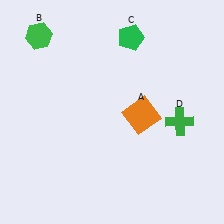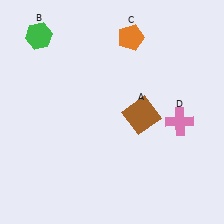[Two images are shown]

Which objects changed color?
A changed from orange to brown. C changed from green to orange. D changed from green to pink.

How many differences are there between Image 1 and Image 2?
There are 3 differences between the two images.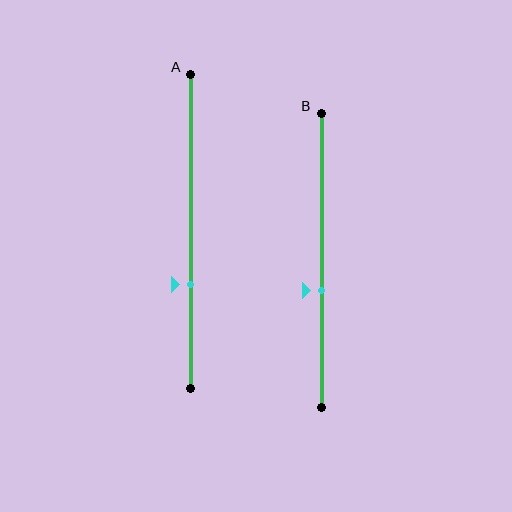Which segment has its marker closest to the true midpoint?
Segment B has its marker closest to the true midpoint.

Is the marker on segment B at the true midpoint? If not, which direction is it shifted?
No, the marker on segment B is shifted downward by about 10% of the segment length.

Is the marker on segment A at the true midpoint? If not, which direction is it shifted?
No, the marker on segment A is shifted downward by about 17% of the segment length.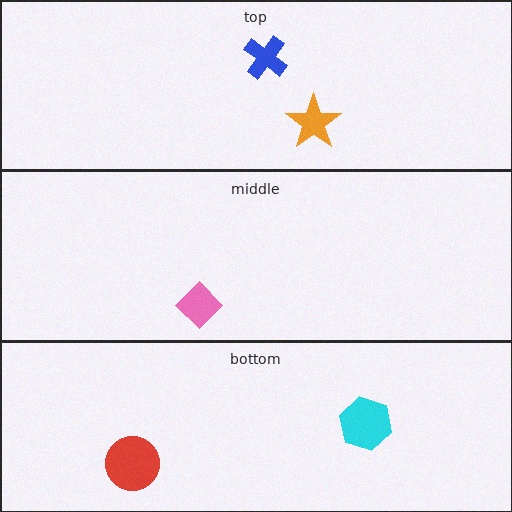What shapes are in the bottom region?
The red circle, the cyan hexagon.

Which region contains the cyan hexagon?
The bottom region.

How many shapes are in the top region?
2.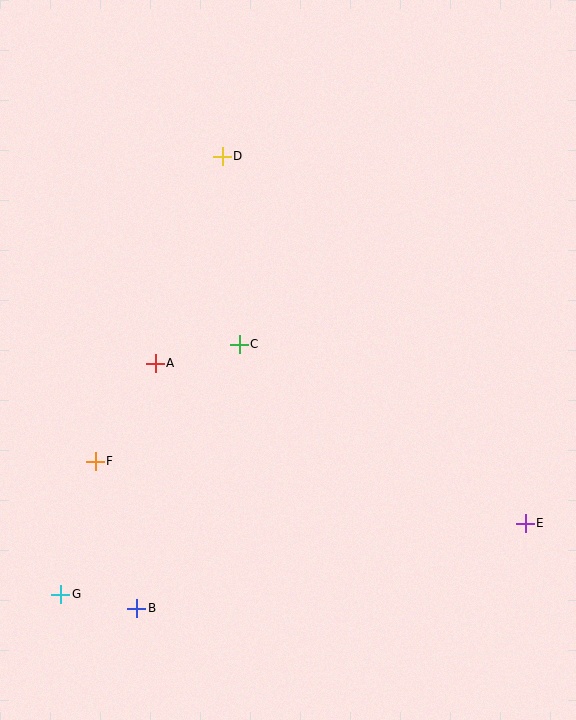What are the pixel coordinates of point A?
Point A is at (155, 363).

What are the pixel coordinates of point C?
Point C is at (239, 344).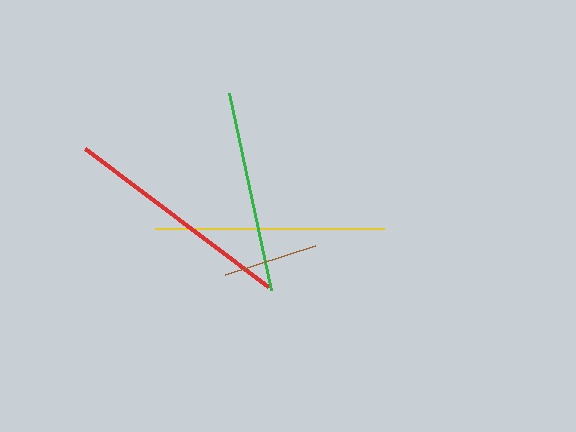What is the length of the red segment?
The red segment is approximately 229 pixels long.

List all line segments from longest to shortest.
From longest to shortest: red, yellow, green, brown.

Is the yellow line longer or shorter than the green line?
The yellow line is longer than the green line.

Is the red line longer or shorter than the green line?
The red line is longer than the green line.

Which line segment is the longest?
The red line is the longest at approximately 229 pixels.